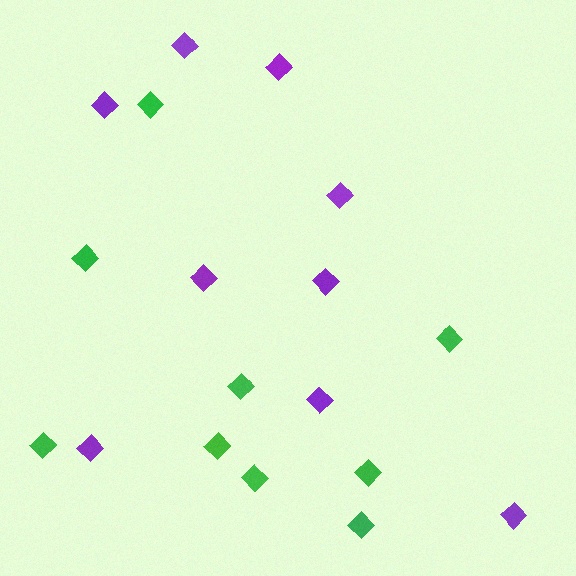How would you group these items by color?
There are 2 groups: one group of green diamonds (9) and one group of purple diamonds (9).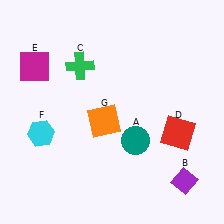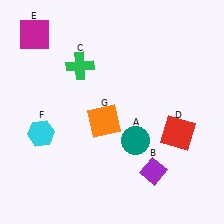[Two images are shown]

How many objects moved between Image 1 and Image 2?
2 objects moved between the two images.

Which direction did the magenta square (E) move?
The magenta square (E) moved up.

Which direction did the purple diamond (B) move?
The purple diamond (B) moved left.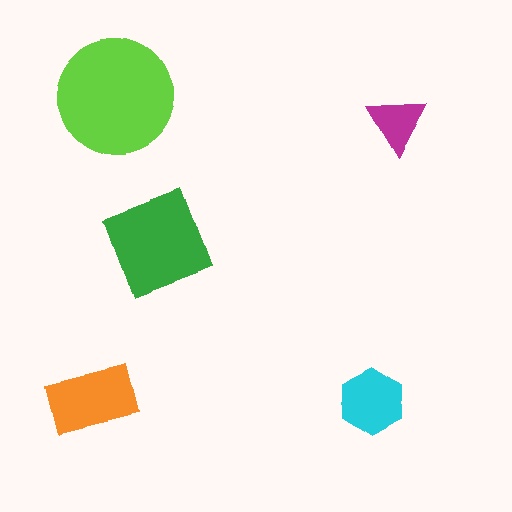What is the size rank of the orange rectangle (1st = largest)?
3rd.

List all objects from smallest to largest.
The magenta triangle, the cyan hexagon, the orange rectangle, the green diamond, the lime circle.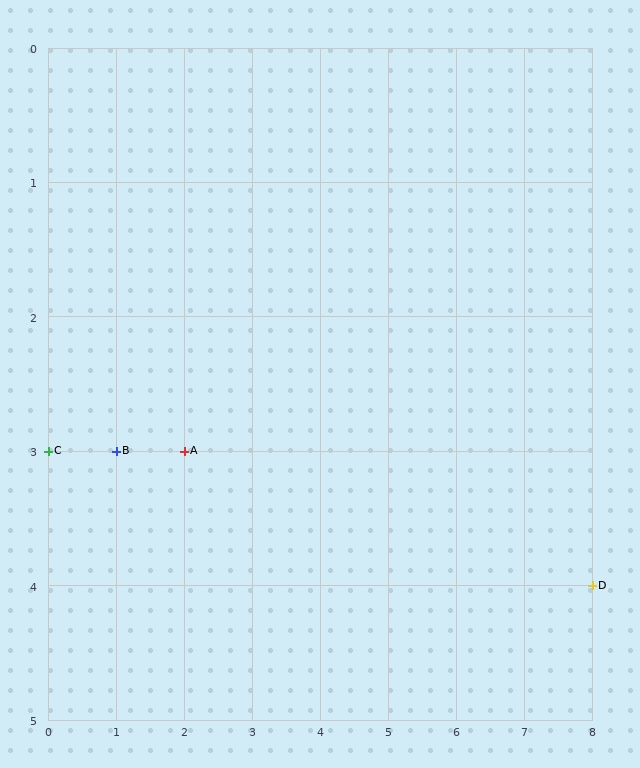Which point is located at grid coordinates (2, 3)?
Point A is at (2, 3).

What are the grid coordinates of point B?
Point B is at grid coordinates (1, 3).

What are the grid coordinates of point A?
Point A is at grid coordinates (2, 3).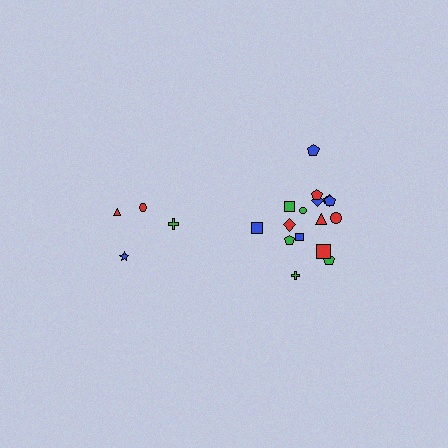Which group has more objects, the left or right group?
The right group.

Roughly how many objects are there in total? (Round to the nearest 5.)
Roughly 20 objects in total.